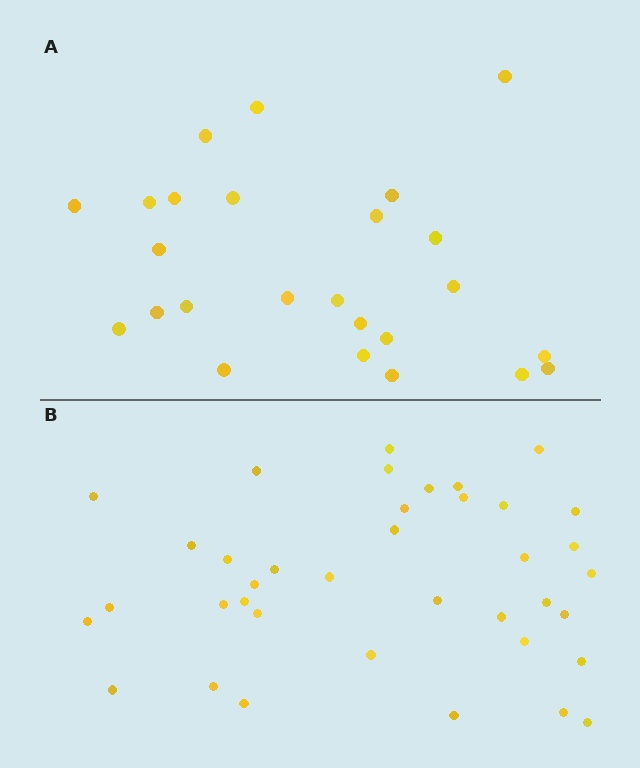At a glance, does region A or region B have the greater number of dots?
Region B (the bottom region) has more dots.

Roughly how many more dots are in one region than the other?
Region B has approximately 15 more dots than region A.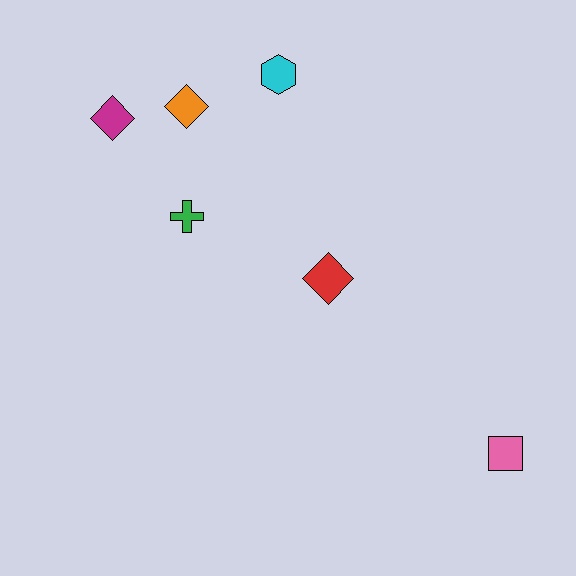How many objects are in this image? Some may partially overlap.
There are 6 objects.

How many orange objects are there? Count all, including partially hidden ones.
There is 1 orange object.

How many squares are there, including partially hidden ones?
There is 1 square.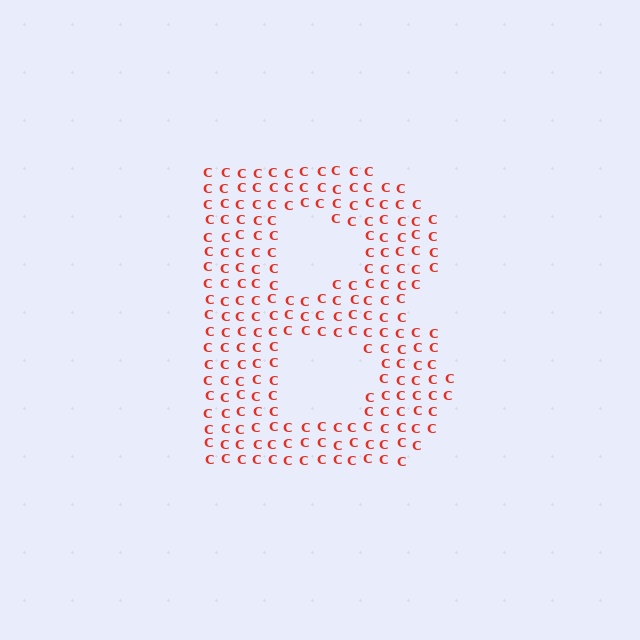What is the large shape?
The large shape is the letter B.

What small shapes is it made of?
It is made of small letter C's.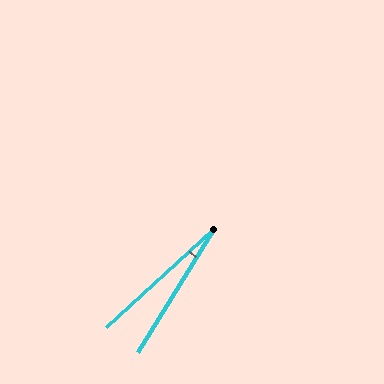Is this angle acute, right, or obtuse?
It is acute.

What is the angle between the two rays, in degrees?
Approximately 16 degrees.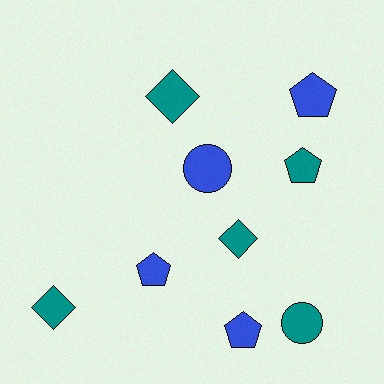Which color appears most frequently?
Teal, with 5 objects.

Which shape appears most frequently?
Pentagon, with 4 objects.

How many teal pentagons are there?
There is 1 teal pentagon.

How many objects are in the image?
There are 9 objects.